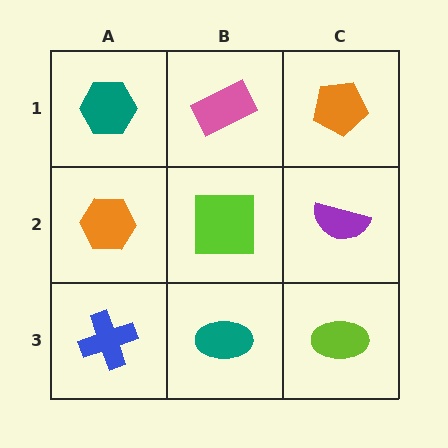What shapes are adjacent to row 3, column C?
A purple semicircle (row 2, column C), a teal ellipse (row 3, column B).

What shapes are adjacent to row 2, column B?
A pink rectangle (row 1, column B), a teal ellipse (row 3, column B), an orange hexagon (row 2, column A), a purple semicircle (row 2, column C).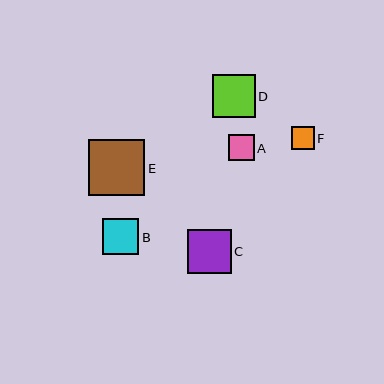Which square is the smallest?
Square F is the smallest with a size of approximately 23 pixels.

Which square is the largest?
Square E is the largest with a size of approximately 57 pixels.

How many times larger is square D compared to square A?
Square D is approximately 1.6 times the size of square A.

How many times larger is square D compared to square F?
Square D is approximately 1.9 times the size of square F.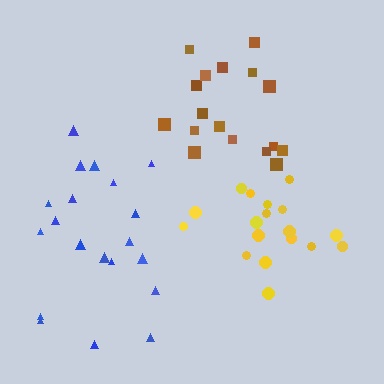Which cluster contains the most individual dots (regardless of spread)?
Blue (20).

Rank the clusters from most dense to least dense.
yellow, brown, blue.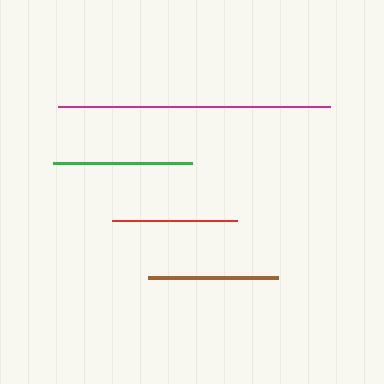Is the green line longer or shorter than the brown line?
The green line is longer than the brown line.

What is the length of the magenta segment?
The magenta segment is approximately 272 pixels long.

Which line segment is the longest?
The magenta line is the longest at approximately 272 pixels.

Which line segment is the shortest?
The red line is the shortest at approximately 125 pixels.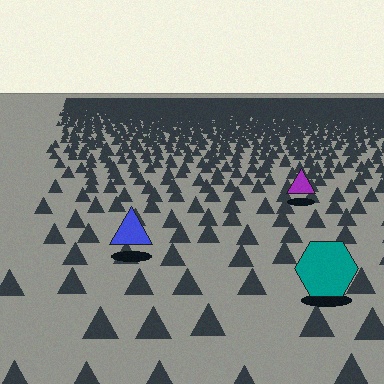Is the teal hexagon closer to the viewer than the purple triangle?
Yes. The teal hexagon is closer — you can tell from the texture gradient: the ground texture is coarser near it.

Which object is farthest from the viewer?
The purple triangle is farthest from the viewer. It appears smaller and the ground texture around it is denser.